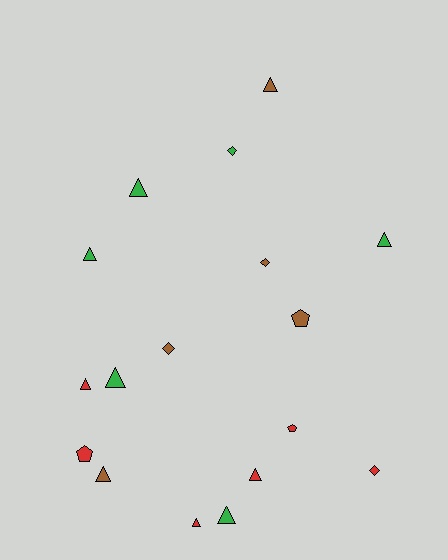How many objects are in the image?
There are 17 objects.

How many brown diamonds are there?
There are 2 brown diamonds.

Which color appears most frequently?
Red, with 6 objects.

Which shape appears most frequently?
Triangle, with 10 objects.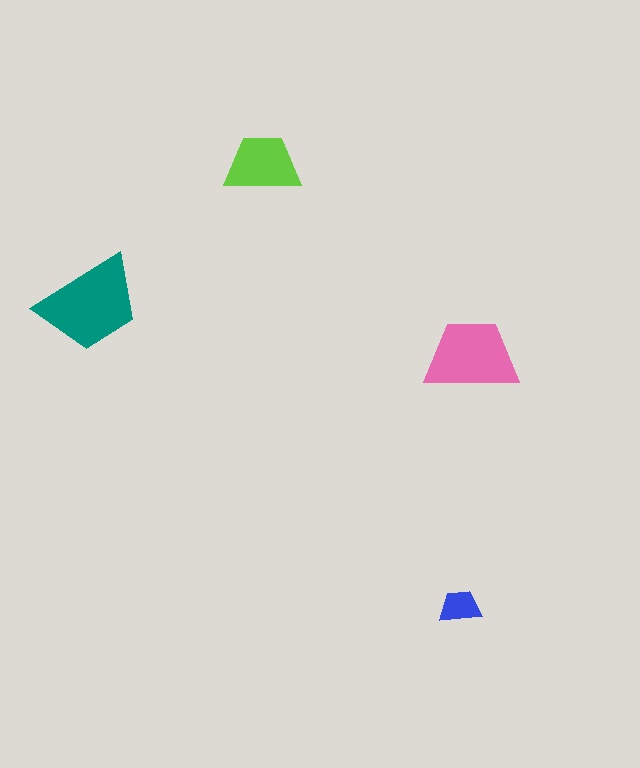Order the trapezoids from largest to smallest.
the teal one, the pink one, the lime one, the blue one.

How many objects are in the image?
There are 4 objects in the image.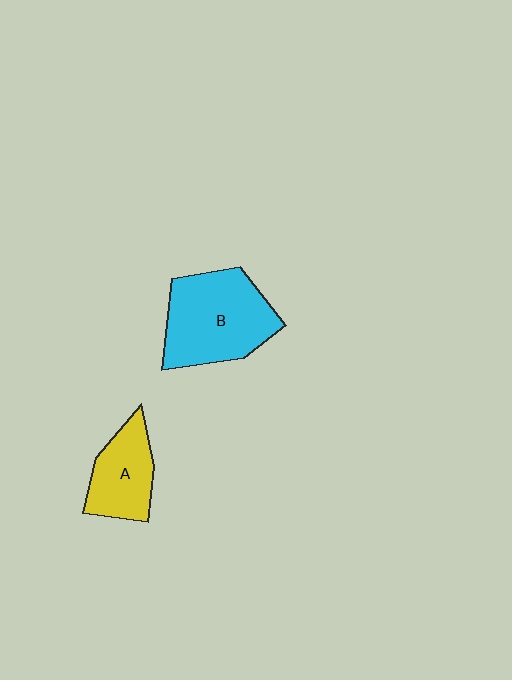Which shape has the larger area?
Shape B (cyan).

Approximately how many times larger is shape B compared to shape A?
Approximately 1.7 times.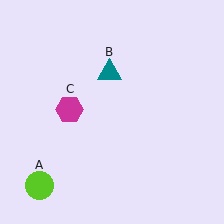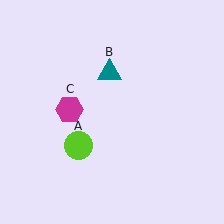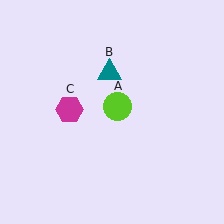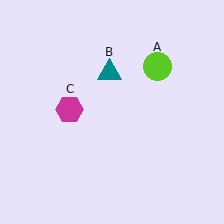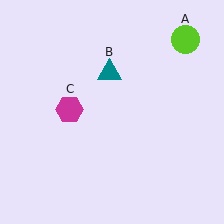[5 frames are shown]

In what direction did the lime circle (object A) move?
The lime circle (object A) moved up and to the right.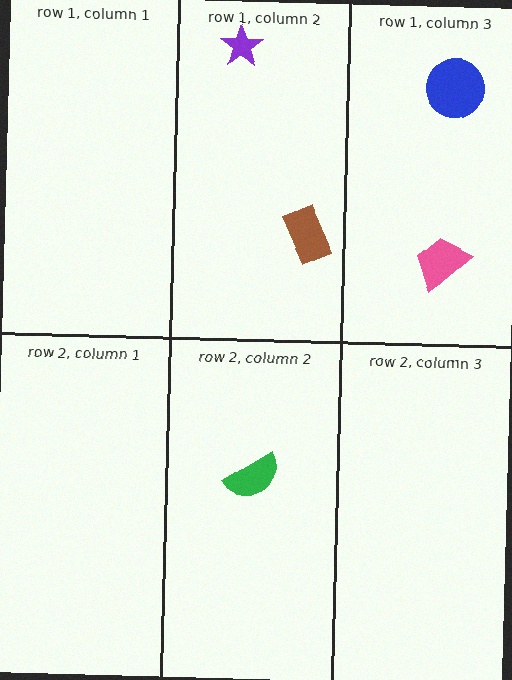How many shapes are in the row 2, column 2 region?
1.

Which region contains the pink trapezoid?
The row 1, column 3 region.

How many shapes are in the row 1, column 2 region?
2.